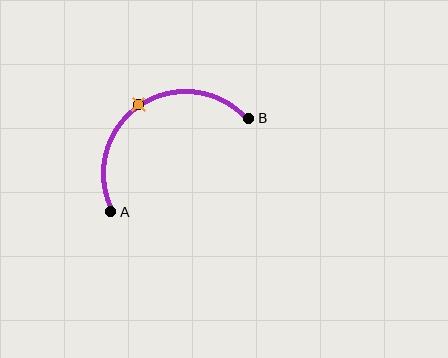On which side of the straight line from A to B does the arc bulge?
The arc bulges above and to the left of the straight line connecting A and B.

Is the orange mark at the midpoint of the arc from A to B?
Yes. The orange mark lies on the arc at equal arc-length from both A and B — it is the arc midpoint.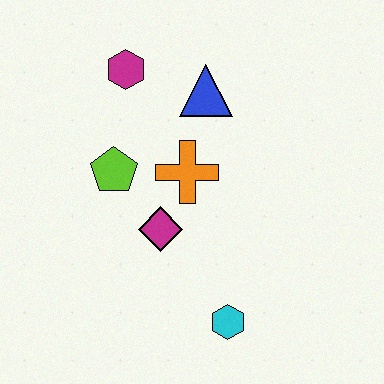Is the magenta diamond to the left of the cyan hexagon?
Yes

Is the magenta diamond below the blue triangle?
Yes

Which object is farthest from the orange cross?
The cyan hexagon is farthest from the orange cross.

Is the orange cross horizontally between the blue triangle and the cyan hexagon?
No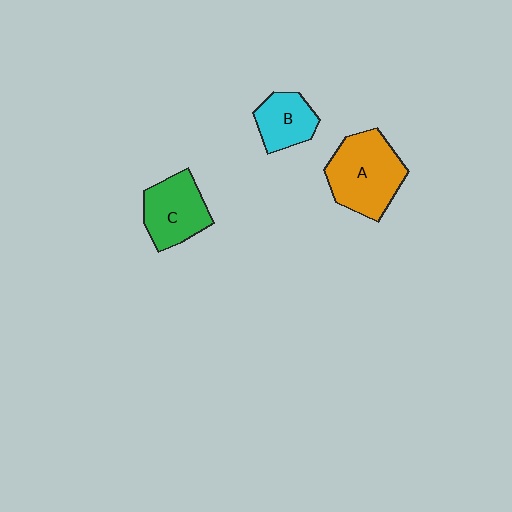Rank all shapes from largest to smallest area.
From largest to smallest: A (orange), C (green), B (cyan).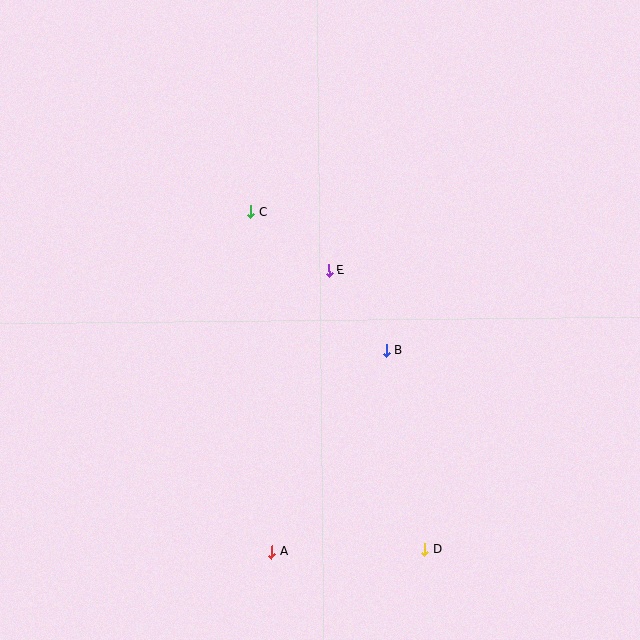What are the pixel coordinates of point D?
Point D is at (425, 549).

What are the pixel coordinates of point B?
Point B is at (387, 351).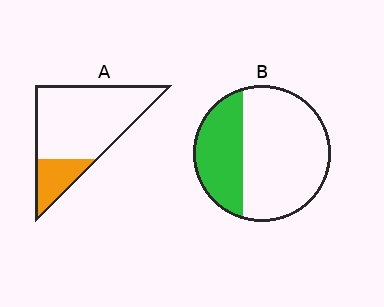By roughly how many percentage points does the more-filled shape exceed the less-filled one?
By roughly 10 percentage points (B over A).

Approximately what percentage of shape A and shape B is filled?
A is approximately 20% and B is approximately 35%.